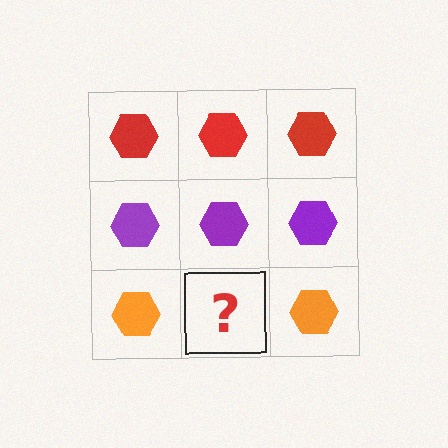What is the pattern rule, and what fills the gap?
The rule is that each row has a consistent color. The gap should be filled with an orange hexagon.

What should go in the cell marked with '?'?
The missing cell should contain an orange hexagon.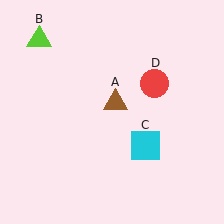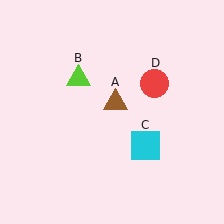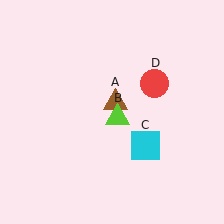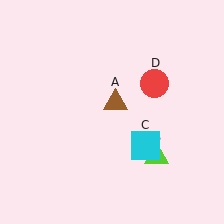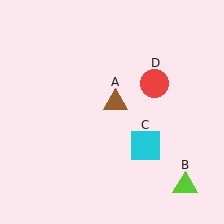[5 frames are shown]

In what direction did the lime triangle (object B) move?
The lime triangle (object B) moved down and to the right.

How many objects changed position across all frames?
1 object changed position: lime triangle (object B).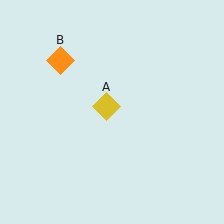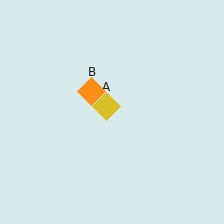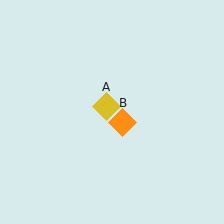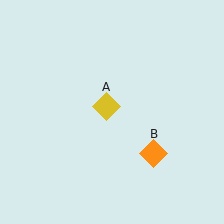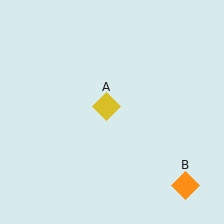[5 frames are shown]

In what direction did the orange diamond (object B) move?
The orange diamond (object B) moved down and to the right.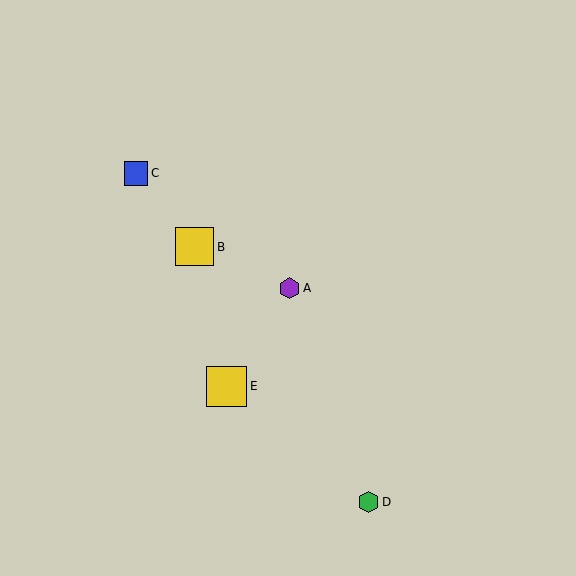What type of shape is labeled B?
Shape B is a yellow square.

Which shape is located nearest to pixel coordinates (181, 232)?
The yellow square (labeled B) at (195, 247) is nearest to that location.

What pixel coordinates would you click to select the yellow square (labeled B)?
Click at (195, 247) to select the yellow square B.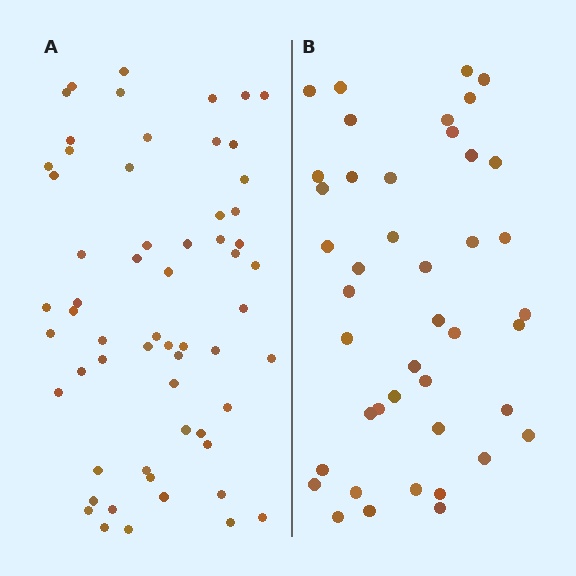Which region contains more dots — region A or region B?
Region A (the left region) has more dots.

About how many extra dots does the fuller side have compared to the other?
Region A has approximately 15 more dots than region B.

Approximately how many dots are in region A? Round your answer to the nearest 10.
About 60 dots.